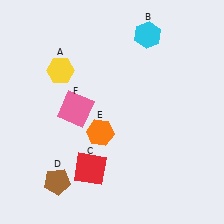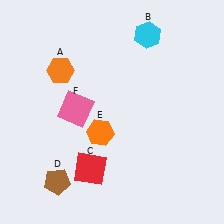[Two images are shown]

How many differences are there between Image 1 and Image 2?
There is 1 difference between the two images.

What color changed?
The hexagon (A) changed from yellow in Image 1 to orange in Image 2.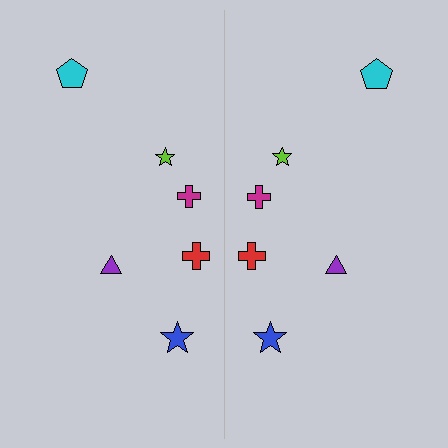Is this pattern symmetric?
Yes, this pattern has bilateral (reflection) symmetry.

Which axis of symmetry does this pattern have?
The pattern has a vertical axis of symmetry running through the center of the image.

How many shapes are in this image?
There are 12 shapes in this image.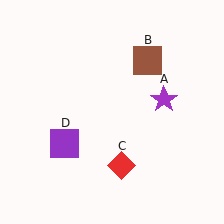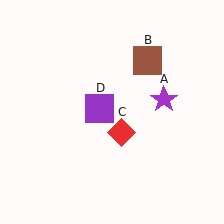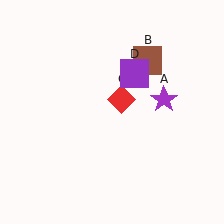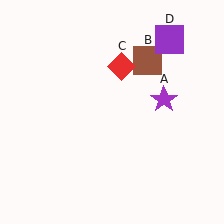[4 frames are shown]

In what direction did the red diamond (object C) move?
The red diamond (object C) moved up.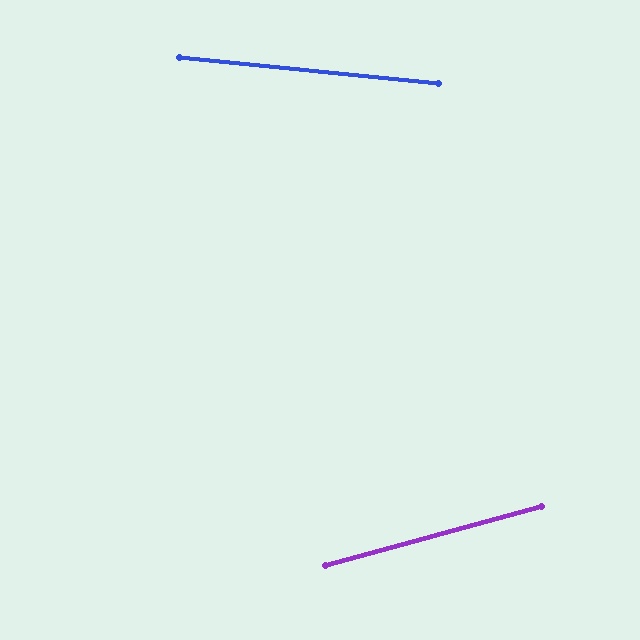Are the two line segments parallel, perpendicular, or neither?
Neither parallel nor perpendicular — they differ by about 21°.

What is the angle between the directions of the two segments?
Approximately 21 degrees.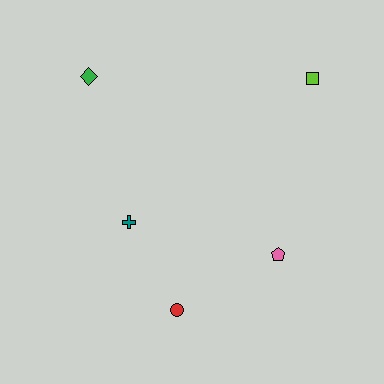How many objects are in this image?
There are 5 objects.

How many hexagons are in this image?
There are no hexagons.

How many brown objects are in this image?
There are no brown objects.